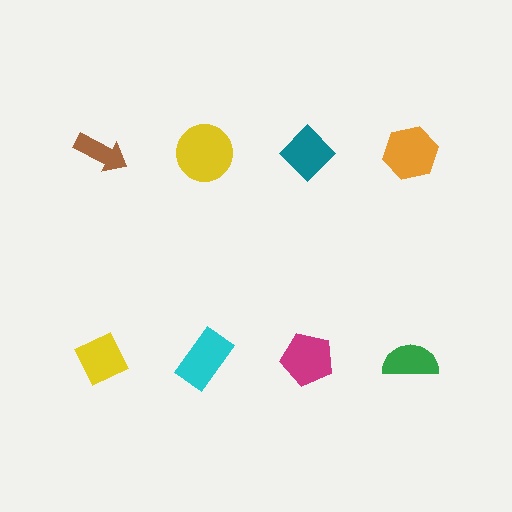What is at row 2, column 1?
A yellow diamond.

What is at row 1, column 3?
A teal diamond.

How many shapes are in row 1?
4 shapes.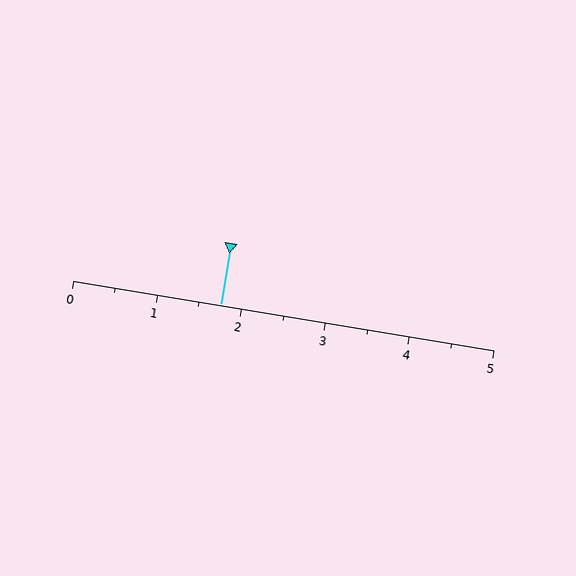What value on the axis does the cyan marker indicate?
The marker indicates approximately 1.8.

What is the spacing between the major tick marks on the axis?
The major ticks are spaced 1 apart.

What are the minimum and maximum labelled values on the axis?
The axis runs from 0 to 5.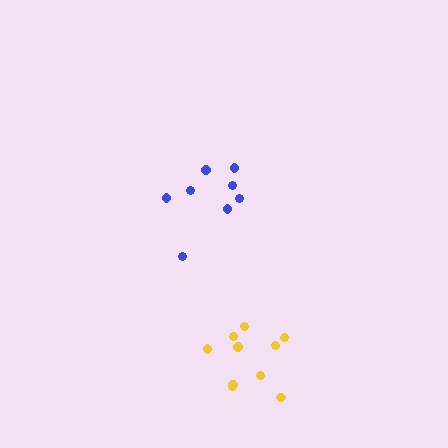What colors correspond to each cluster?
The clusters are colored: yellow, blue.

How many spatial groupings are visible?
There are 2 spatial groupings.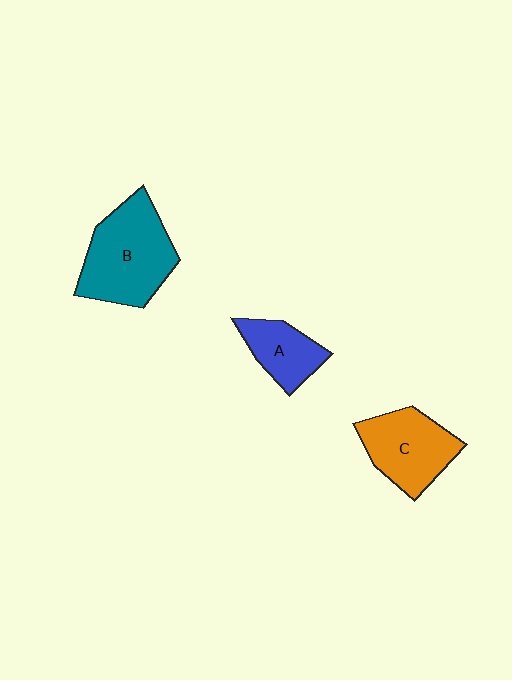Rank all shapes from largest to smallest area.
From largest to smallest: B (teal), C (orange), A (blue).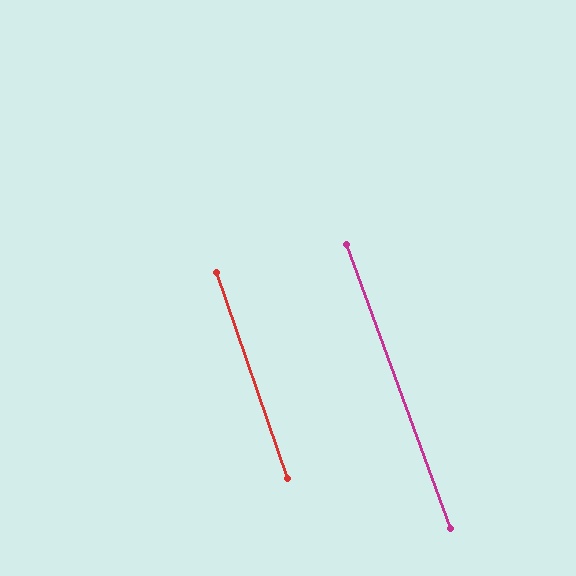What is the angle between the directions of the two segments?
Approximately 1 degree.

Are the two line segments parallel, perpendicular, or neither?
Parallel — their directions differ by only 1.1°.